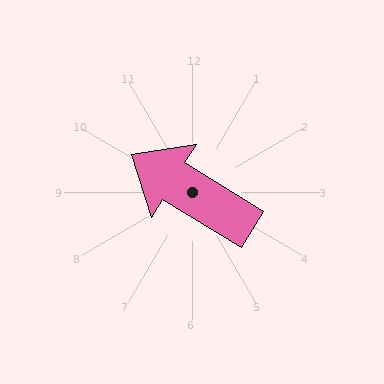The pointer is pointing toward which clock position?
Roughly 10 o'clock.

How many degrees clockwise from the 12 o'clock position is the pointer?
Approximately 302 degrees.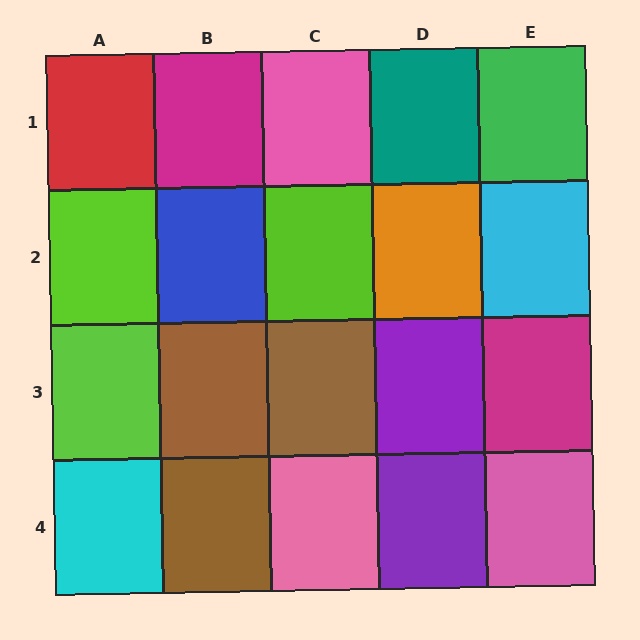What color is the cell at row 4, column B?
Brown.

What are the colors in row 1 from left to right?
Red, magenta, pink, teal, green.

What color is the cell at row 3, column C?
Brown.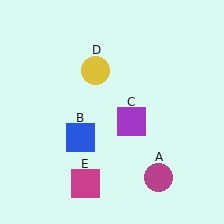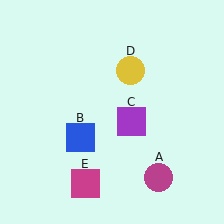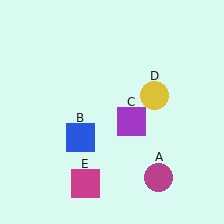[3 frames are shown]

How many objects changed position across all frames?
1 object changed position: yellow circle (object D).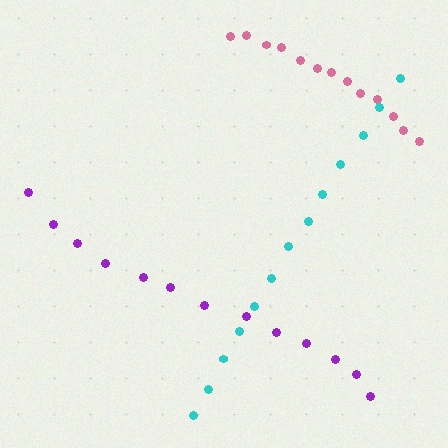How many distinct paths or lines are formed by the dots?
There are 3 distinct paths.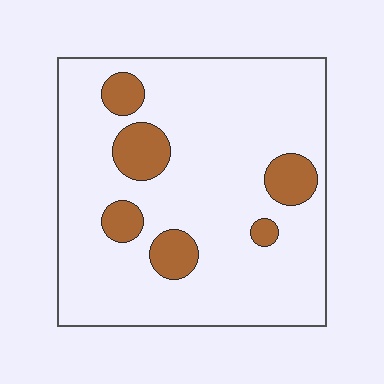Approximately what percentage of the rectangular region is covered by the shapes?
Approximately 15%.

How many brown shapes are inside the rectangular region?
6.